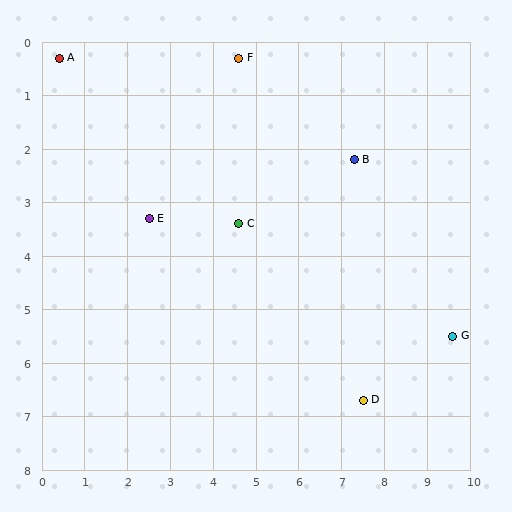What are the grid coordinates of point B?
Point B is at approximately (7.3, 2.2).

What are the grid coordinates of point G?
Point G is at approximately (9.6, 5.5).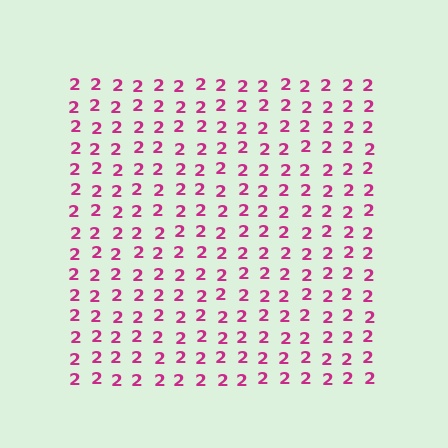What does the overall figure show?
The overall figure shows a square.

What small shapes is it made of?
It is made of small digit 2's.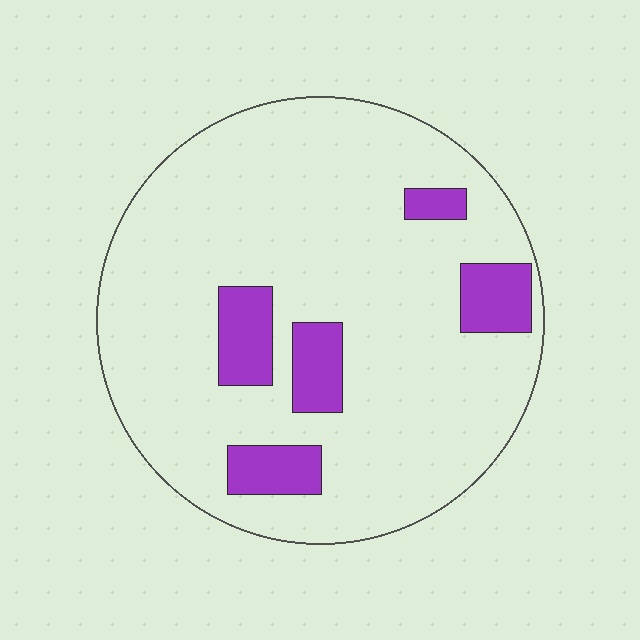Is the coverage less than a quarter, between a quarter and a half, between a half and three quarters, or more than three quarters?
Less than a quarter.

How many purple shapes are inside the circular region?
5.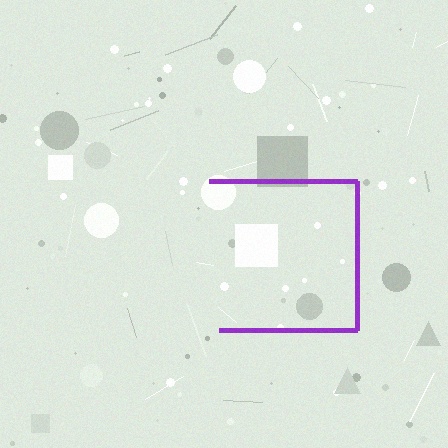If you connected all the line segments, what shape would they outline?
They would outline a square.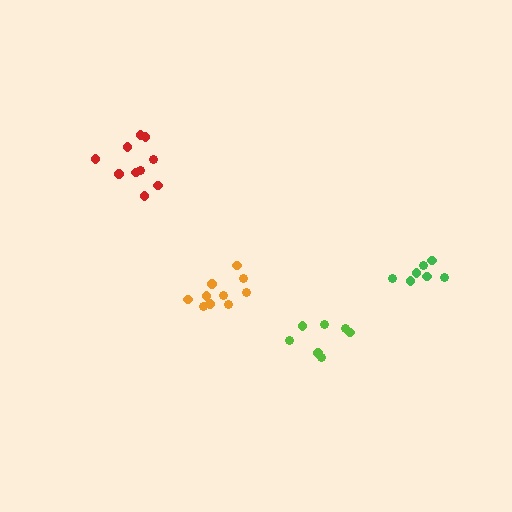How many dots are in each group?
Group 1: 7 dots, Group 2: 10 dots, Group 3: 10 dots, Group 4: 7 dots (34 total).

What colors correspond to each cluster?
The clusters are colored: lime, orange, red, green.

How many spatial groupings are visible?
There are 4 spatial groupings.